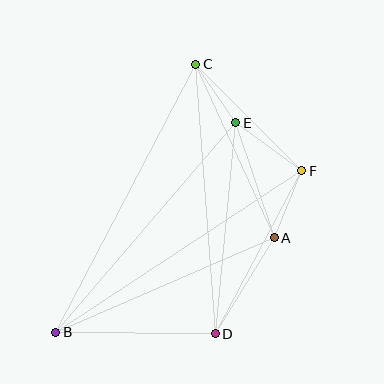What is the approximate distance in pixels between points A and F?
The distance between A and F is approximately 72 pixels.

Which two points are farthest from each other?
Points B and C are farthest from each other.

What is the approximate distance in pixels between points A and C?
The distance between A and C is approximately 190 pixels.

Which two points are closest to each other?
Points C and E are closest to each other.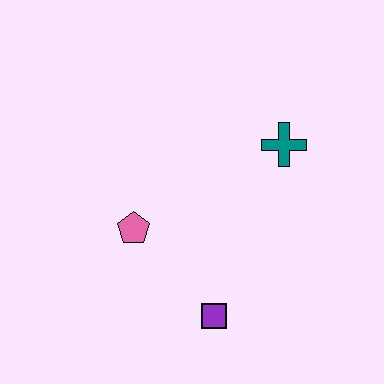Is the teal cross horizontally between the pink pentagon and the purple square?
No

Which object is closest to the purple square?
The pink pentagon is closest to the purple square.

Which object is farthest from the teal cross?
The purple square is farthest from the teal cross.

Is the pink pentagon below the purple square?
No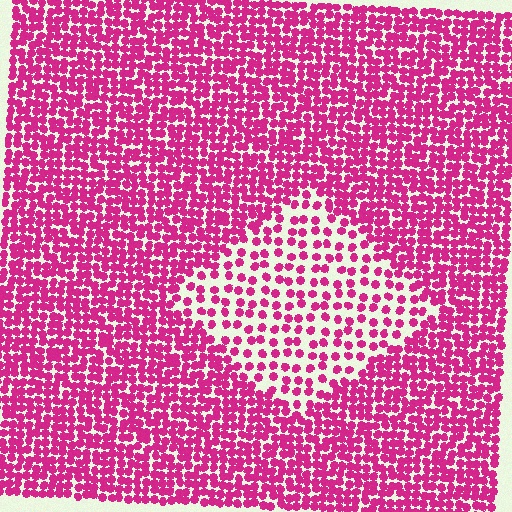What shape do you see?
I see a diamond.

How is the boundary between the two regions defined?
The boundary is defined by a change in element density (approximately 2.1x ratio). All elements are the same color, size, and shape.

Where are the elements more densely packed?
The elements are more densely packed outside the diamond boundary.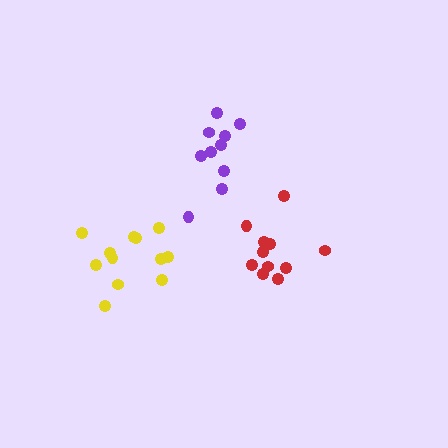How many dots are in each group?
Group 1: 11 dots, Group 2: 10 dots, Group 3: 12 dots (33 total).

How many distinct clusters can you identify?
There are 3 distinct clusters.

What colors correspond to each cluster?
The clusters are colored: red, purple, yellow.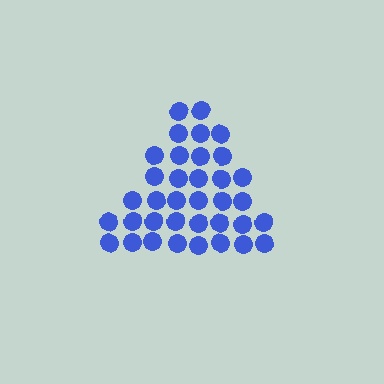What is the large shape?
The large shape is a triangle.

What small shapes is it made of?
It is made of small circles.